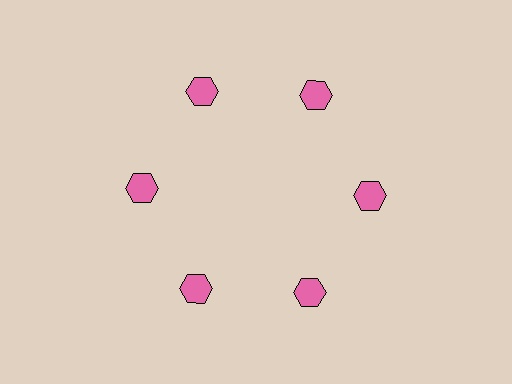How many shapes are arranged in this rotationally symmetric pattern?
There are 6 shapes, arranged in 6 groups of 1.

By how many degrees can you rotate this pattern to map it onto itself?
The pattern maps onto itself every 60 degrees of rotation.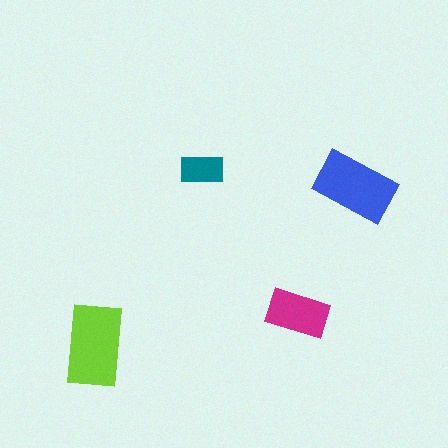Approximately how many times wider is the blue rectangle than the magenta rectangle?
About 1.5 times wider.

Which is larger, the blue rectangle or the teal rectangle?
The blue one.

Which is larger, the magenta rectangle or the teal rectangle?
The magenta one.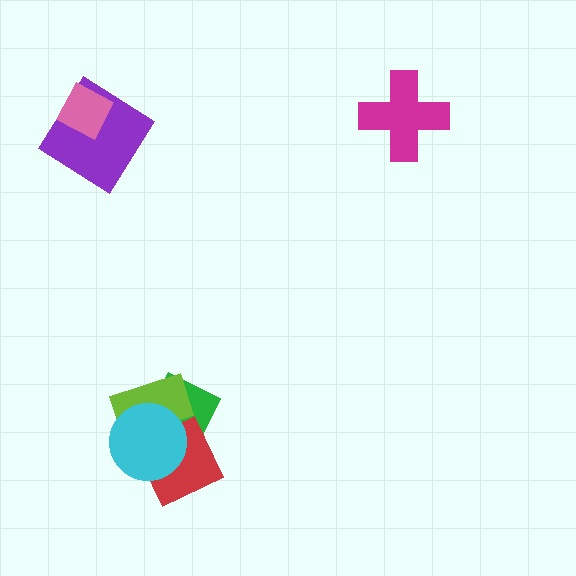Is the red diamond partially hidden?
Yes, it is partially covered by another shape.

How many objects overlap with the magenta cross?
0 objects overlap with the magenta cross.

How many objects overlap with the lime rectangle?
3 objects overlap with the lime rectangle.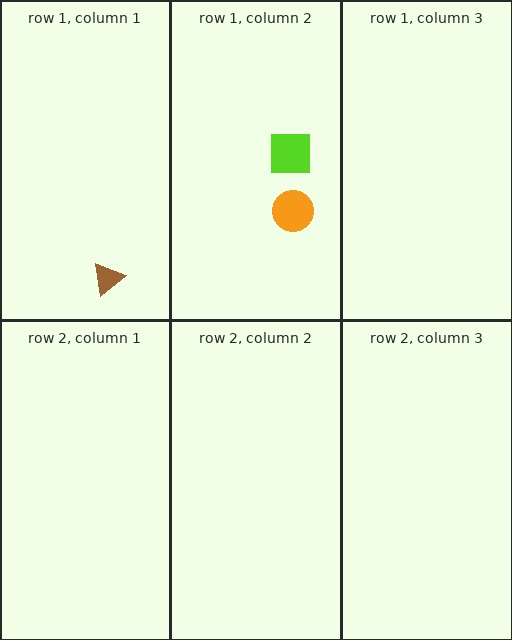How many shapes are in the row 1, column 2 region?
2.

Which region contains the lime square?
The row 1, column 2 region.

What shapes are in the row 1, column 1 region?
The brown triangle.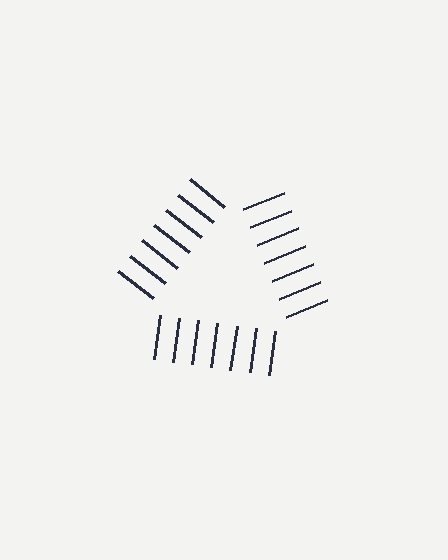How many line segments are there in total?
21 — 7 along each of the 3 edges.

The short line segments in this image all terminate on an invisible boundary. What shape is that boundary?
An illusory triangle — the line segments terminate on its edges but no continuous stroke is drawn.